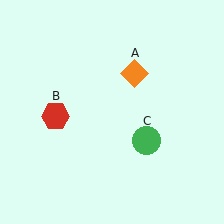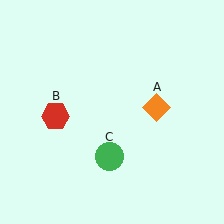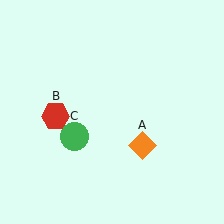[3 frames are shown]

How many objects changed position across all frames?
2 objects changed position: orange diamond (object A), green circle (object C).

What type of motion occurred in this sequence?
The orange diamond (object A), green circle (object C) rotated clockwise around the center of the scene.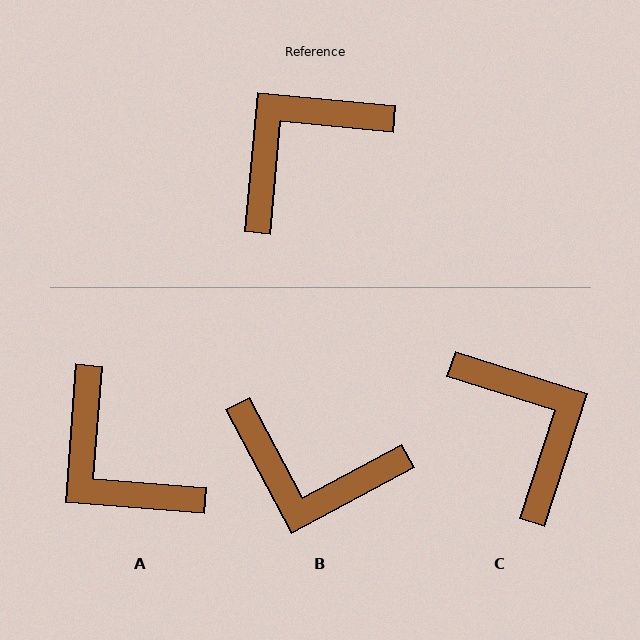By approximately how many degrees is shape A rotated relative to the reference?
Approximately 91 degrees counter-clockwise.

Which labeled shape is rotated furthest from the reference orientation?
B, about 123 degrees away.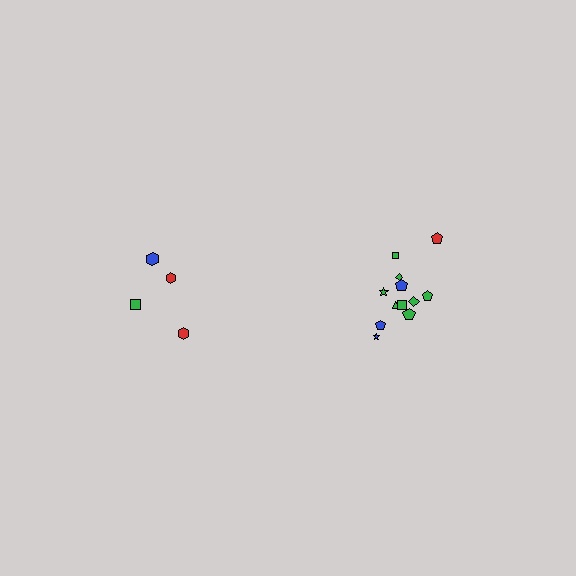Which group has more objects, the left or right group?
The right group.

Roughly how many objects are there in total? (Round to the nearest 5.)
Roughly 15 objects in total.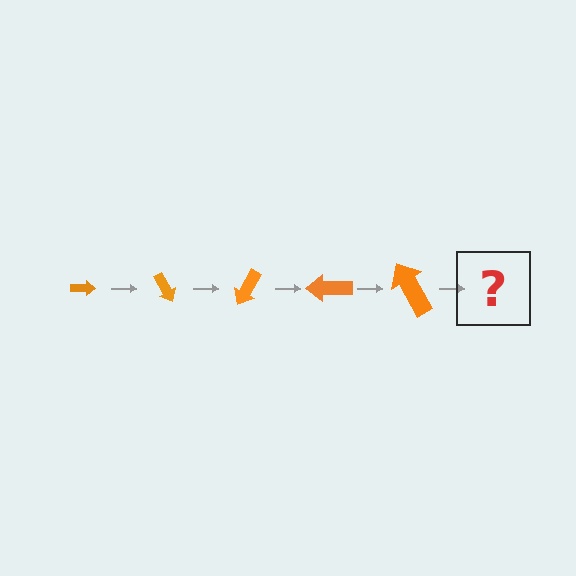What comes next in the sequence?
The next element should be an arrow, larger than the previous one and rotated 300 degrees from the start.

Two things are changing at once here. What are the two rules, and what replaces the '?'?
The two rules are that the arrow grows larger each step and it rotates 60 degrees each step. The '?' should be an arrow, larger than the previous one and rotated 300 degrees from the start.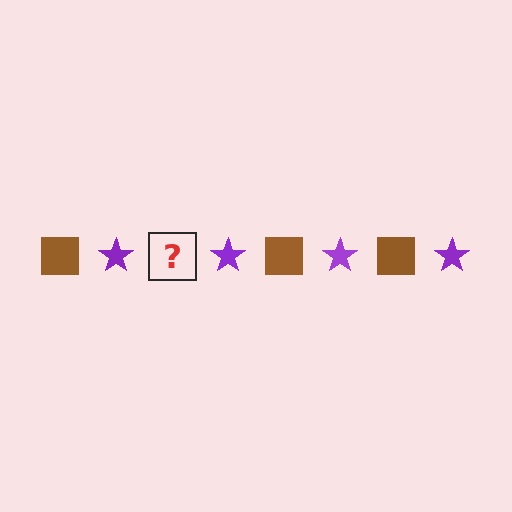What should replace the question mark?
The question mark should be replaced with a brown square.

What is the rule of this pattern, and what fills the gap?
The rule is that the pattern alternates between brown square and purple star. The gap should be filled with a brown square.